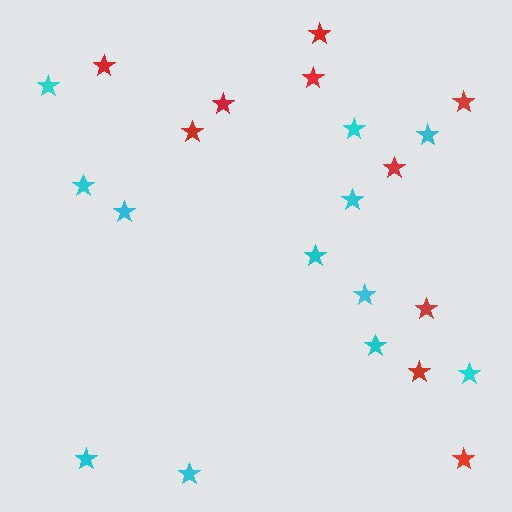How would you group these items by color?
There are 2 groups: one group of red stars (10) and one group of cyan stars (12).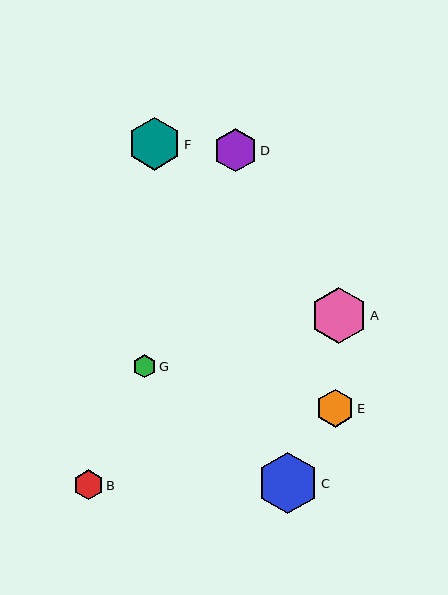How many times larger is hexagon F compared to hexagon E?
Hexagon F is approximately 1.4 times the size of hexagon E.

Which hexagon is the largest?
Hexagon C is the largest with a size of approximately 61 pixels.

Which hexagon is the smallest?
Hexagon G is the smallest with a size of approximately 23 pixels.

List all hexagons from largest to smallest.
From largest to smallest: C, A, F, D, E, B, G.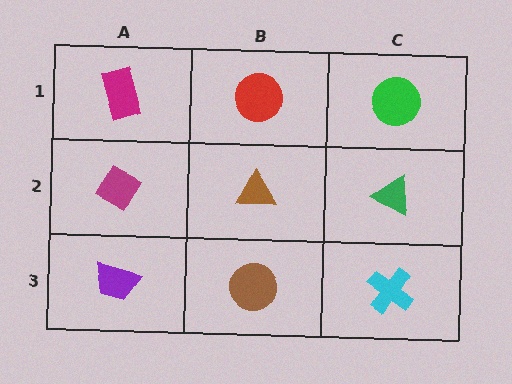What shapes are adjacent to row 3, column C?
A green triangle (row 2, column C), a brown circle (row 3, column B).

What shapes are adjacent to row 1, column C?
A green triangle (row 2, column C), a red circle (row 1, column B).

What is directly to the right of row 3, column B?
A cyan cross.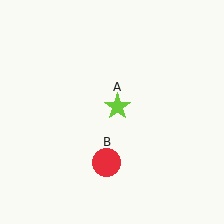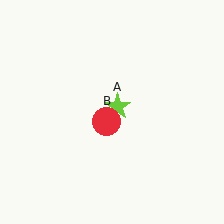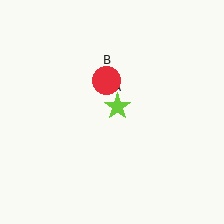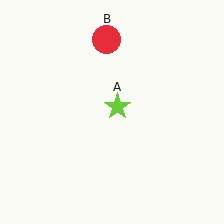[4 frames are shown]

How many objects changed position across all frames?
1 object changed position: red circle (object B).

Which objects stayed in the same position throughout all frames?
Lime star (object A) remained stationary.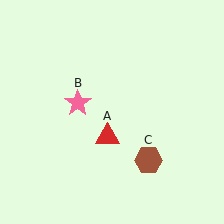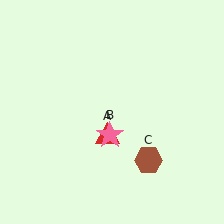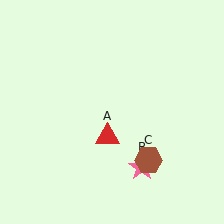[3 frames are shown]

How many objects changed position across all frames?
1 object changed position: pink star (object B).